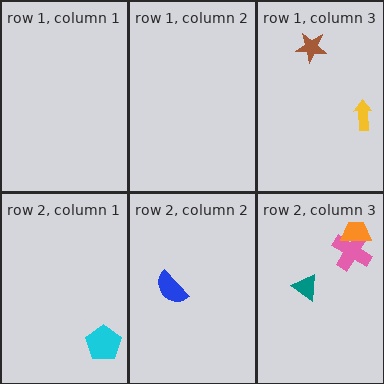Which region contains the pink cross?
The row 2, column 3 region.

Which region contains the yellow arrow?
The row 1, column 3 region.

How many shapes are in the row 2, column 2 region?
1.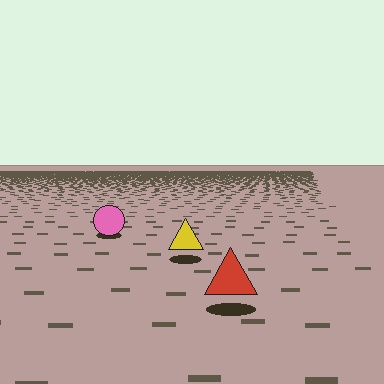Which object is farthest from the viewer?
The pink circle is farthest from the viewer. It appears smaller and the ground texture around it is denser.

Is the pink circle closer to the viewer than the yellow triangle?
No. The yellow triangle is closer — you can tell from the texture gradient: the ground texture is coarser near it.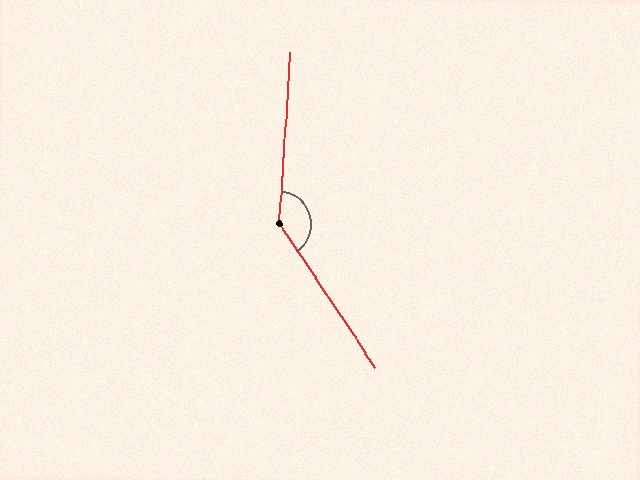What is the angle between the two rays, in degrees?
Approximately 143 degrees.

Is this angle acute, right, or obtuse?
It is obtuse.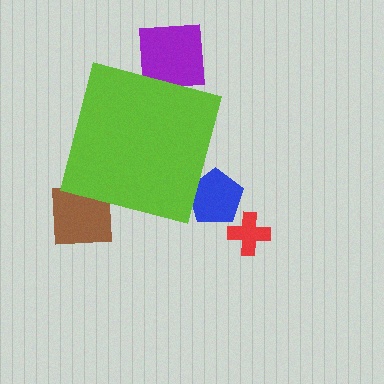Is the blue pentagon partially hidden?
Yes, the blue pentagon is partially hidden behind the lime square.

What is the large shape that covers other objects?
A lime square.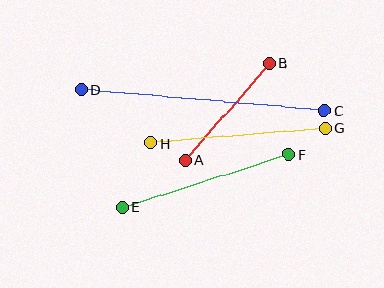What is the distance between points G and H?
The distance is approximately 175 pixels.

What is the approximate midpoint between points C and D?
The midpoint is at approximately (203, 101) pixels.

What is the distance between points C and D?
The distance is approximately 244 pixels.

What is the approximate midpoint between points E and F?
The midpoint is at approximately (205, 181) pixels.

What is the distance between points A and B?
The distance is approximately 128 pixels.